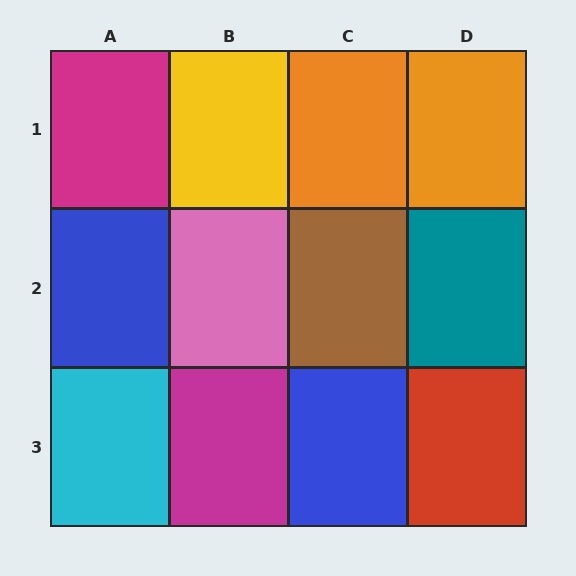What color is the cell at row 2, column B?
Pink.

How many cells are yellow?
1 cell is yellow.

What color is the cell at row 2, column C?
Brown.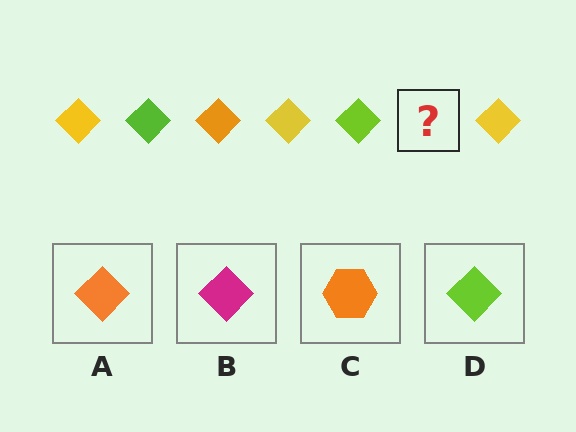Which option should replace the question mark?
Option A.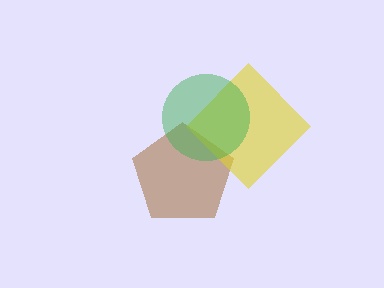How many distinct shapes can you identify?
There are 3 distinct shapes: a brown pentagon, a yellow diamond, a green circle.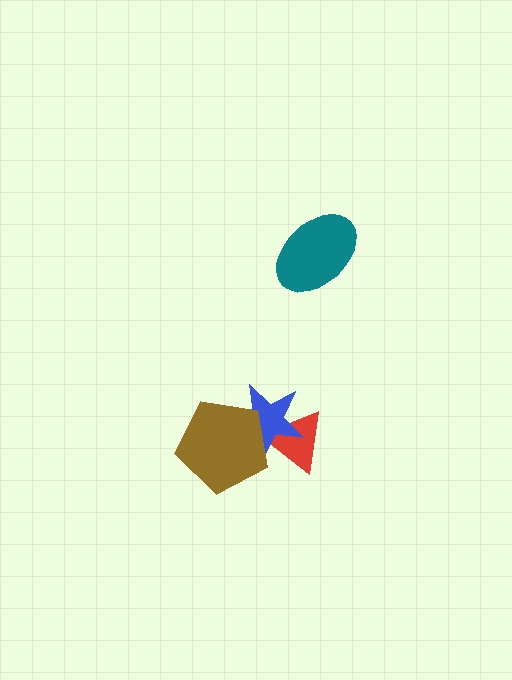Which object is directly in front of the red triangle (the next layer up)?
The blue star is directly in front of the red triangle.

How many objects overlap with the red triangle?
2 objects overlap with the red triangle.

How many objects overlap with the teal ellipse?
0 objects overlap with the teal ellipse.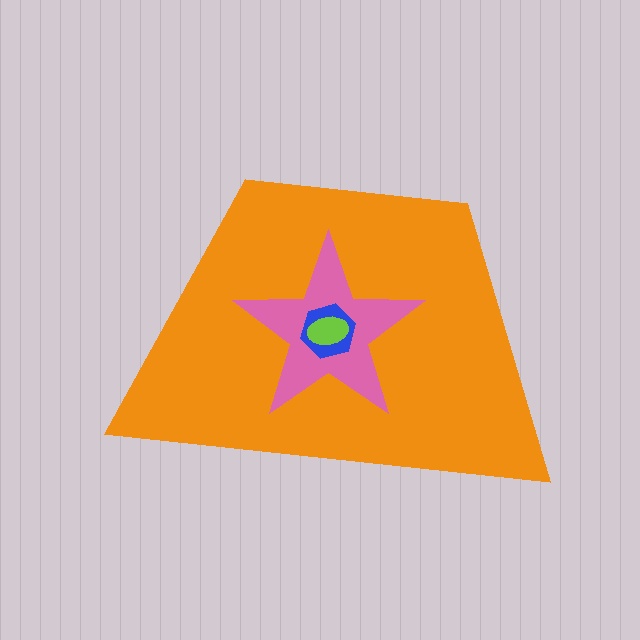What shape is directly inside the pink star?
The blue hexagon.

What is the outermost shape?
The orange trapezoid.